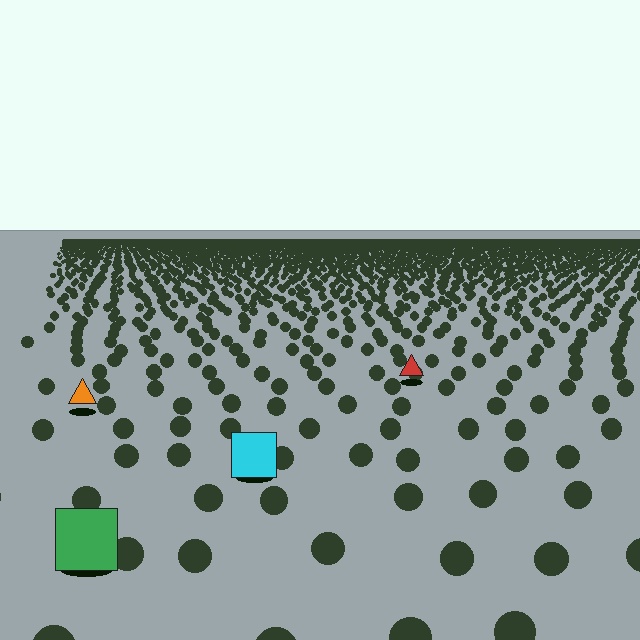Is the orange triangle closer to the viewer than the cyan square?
No. The cyan square is closer — you can tell from the texture gradient: the ground texture is coarser near it.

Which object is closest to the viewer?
The green square is closest. The texture marks near it are larger and more spread out.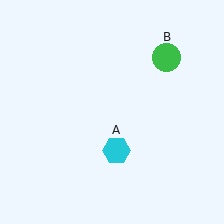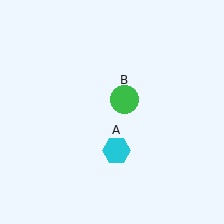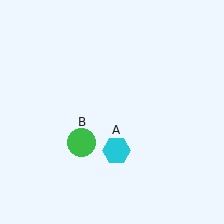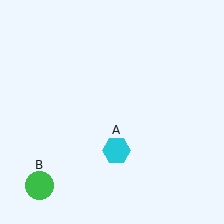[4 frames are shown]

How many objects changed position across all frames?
1 object changed position: green circle (object B).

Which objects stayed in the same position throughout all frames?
Cyan hexagon (object A) remained stationary.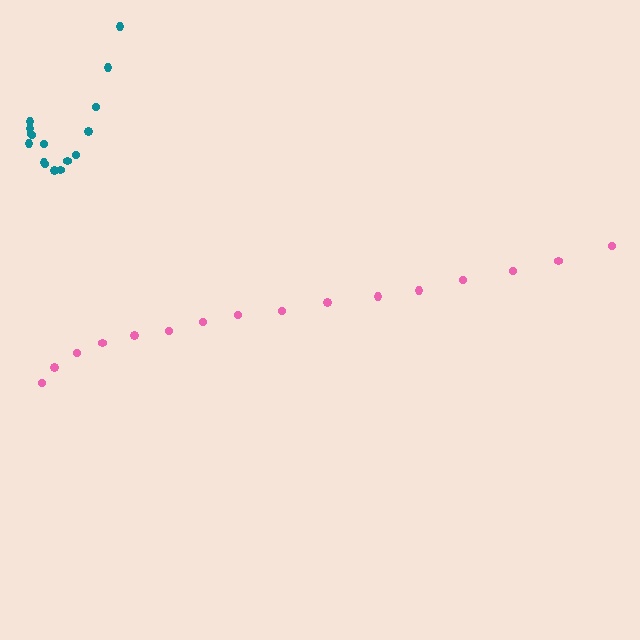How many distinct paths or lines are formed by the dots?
There are 2 distinct paths.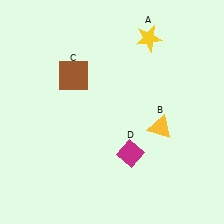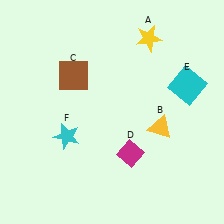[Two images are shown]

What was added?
A cyan square (E), a cyan star (F) were added in Image 2.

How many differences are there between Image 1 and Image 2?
There are 2 differences between the two images.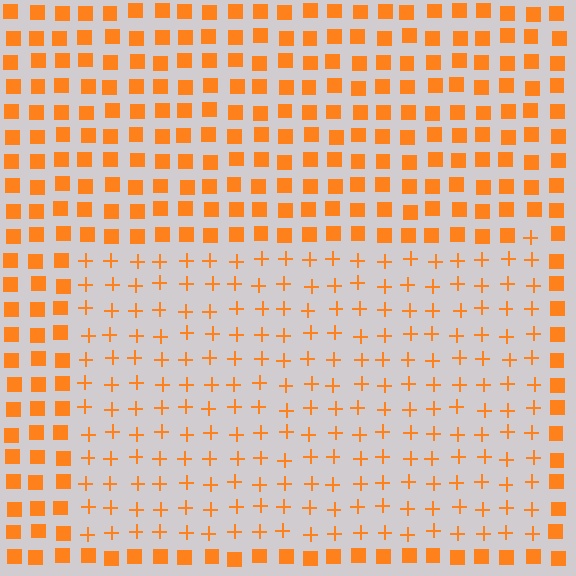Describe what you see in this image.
The image is filled with small orange elements arranged in a uniform grid. A rectangle-shaped region contains plus signs, while the surrounding area contains squares. The boundary is defined purely by the change in element shape.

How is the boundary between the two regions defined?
The boundary is defined by a change in element shape: plus signs inside vs. squares outside. All elements share the same color and spacing.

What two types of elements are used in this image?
The image uses plus signs inside the rectangle region and squares outside it.